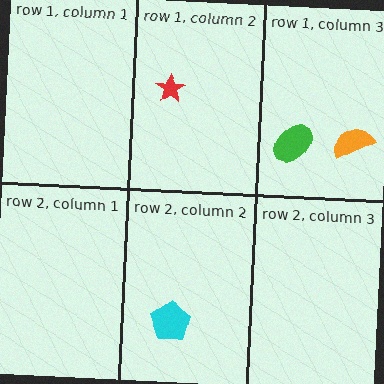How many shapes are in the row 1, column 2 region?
1.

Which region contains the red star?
The row 1, column 2 region.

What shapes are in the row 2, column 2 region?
The cyan pentagon.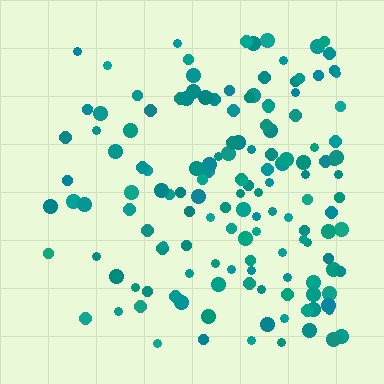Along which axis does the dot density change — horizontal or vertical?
Horizontal.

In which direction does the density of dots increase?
From left to right, with the right side densest.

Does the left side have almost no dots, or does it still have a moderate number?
Still a moderate number, just noticeably fewer than the right.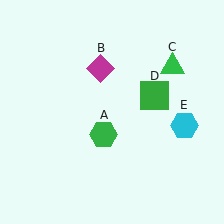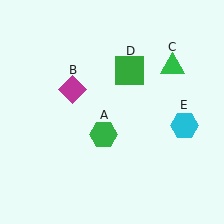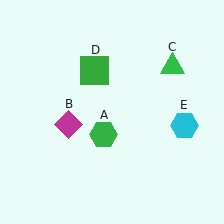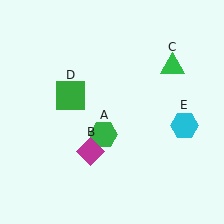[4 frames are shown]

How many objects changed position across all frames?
2 objects changed position: magenta diamond (object B), green square (object D).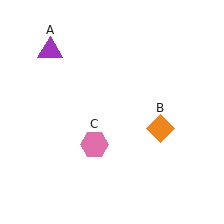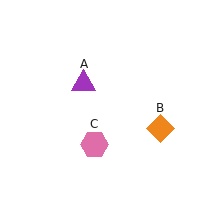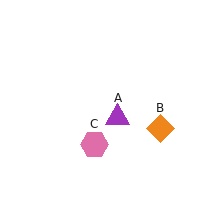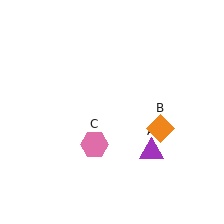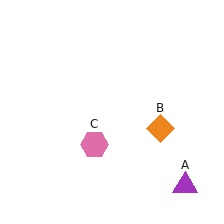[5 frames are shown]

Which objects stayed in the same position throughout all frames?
Orange diamond (object B) and pink hexagon (object C) remained stationary.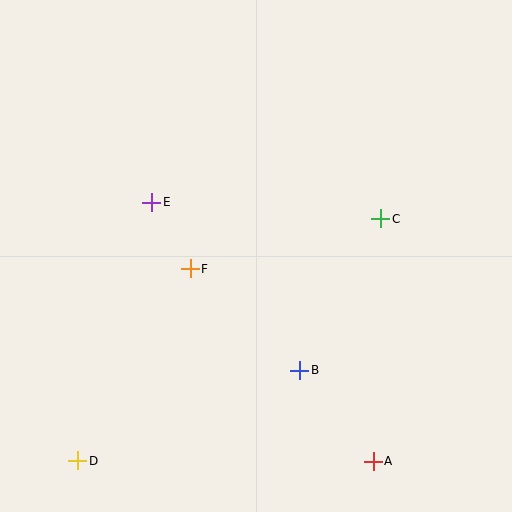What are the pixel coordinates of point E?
Point E is at (152, 202).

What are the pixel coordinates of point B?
Point B is at (300, 370).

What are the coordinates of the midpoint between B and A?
The midpoint between B and A is at (337, 416).